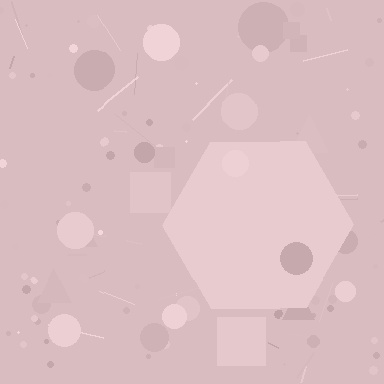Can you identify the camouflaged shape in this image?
The camouflaged shape is a hexagon.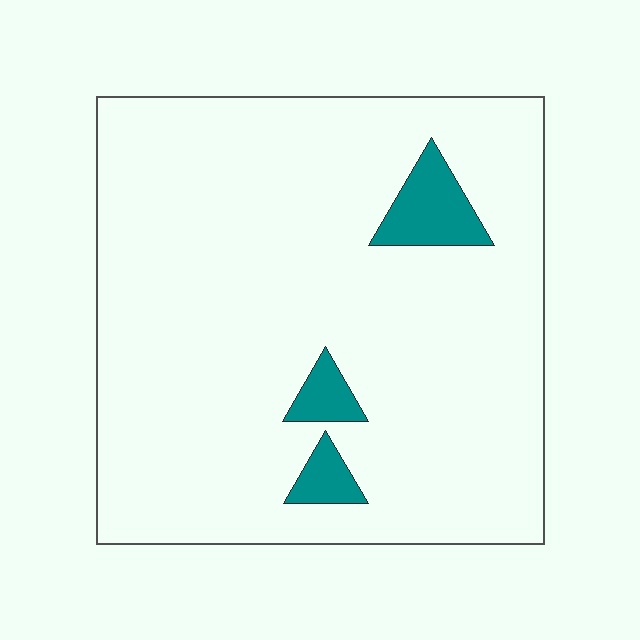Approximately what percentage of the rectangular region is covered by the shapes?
Approximately 5%.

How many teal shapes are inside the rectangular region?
3.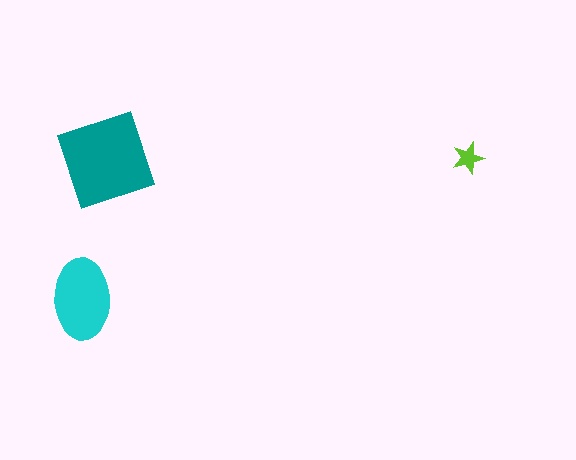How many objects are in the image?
There are 3 objects in the image.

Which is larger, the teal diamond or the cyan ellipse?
The teal diamond.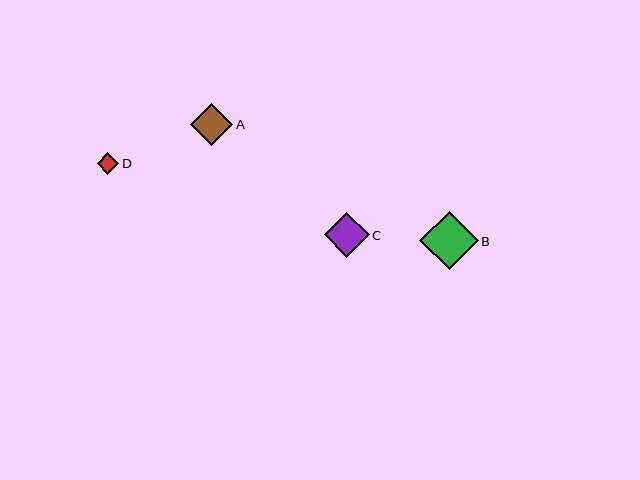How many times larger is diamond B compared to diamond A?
Diamond B is approximately 1.4 times the size of diamond A.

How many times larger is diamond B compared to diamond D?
Diamond B is approximately 2.7 times the size of diamond D.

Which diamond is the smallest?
Diamond D is the smallest with a size of approximately 21 pixels.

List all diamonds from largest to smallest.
From largest to smallest: B, C, A, D.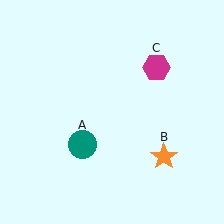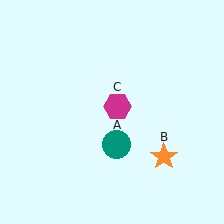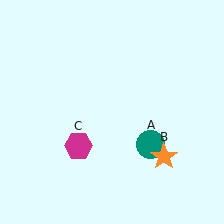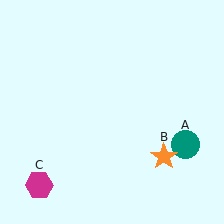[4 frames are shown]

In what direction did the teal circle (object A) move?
The teal circle (object A) moved right.